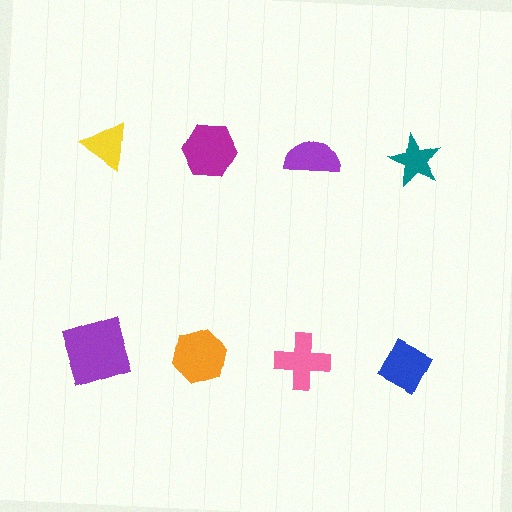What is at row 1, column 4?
A teal star.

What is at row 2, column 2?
An orange hexagon.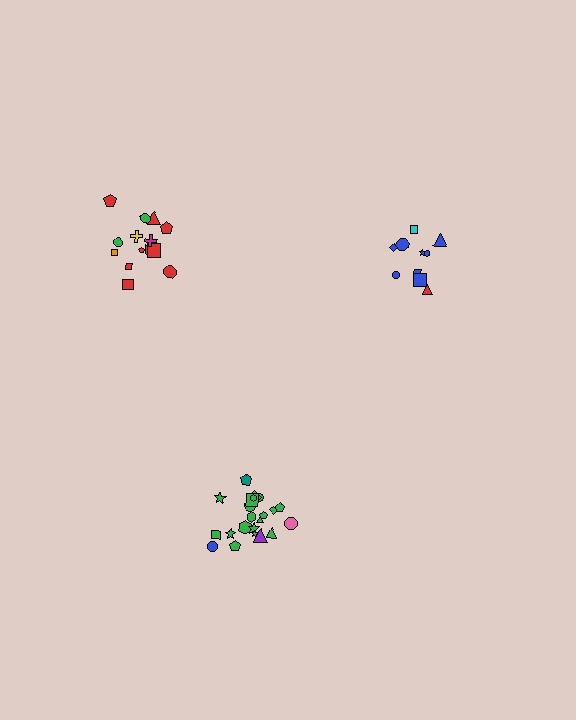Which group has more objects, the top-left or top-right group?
The top-left group.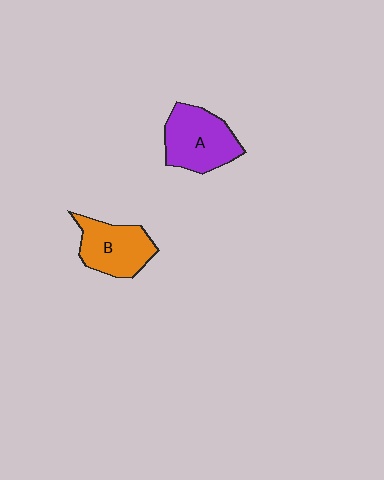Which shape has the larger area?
Shape A (purple).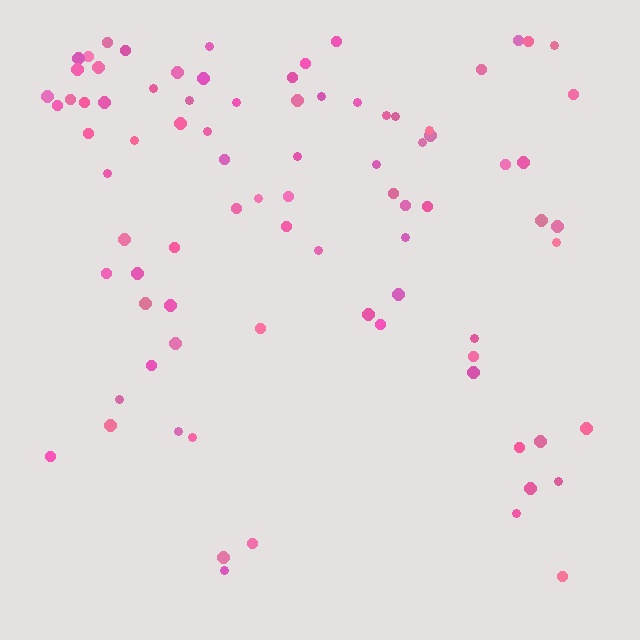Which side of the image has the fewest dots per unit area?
The bottom.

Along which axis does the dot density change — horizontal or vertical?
Vertical.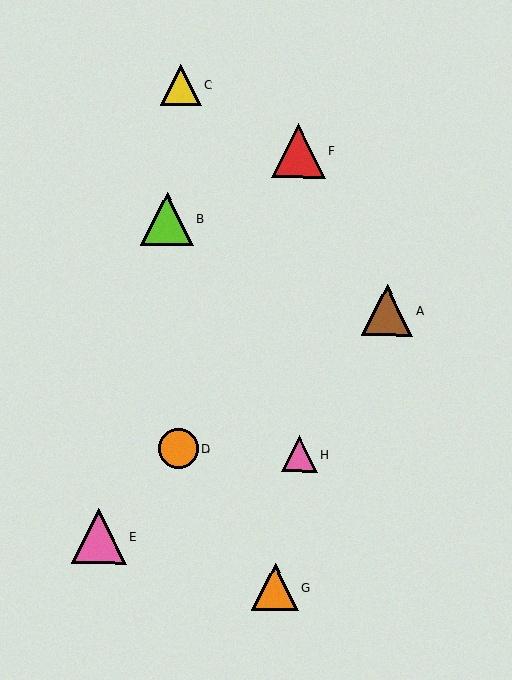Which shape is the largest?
The pink triangle (labeled E) is the largest.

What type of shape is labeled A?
Shape A is a brown triangle.